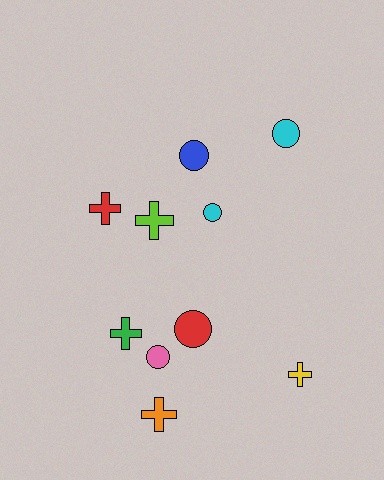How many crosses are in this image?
There are 5 crosses.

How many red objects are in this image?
There are 2 red objects.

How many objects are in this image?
There are 10 objects.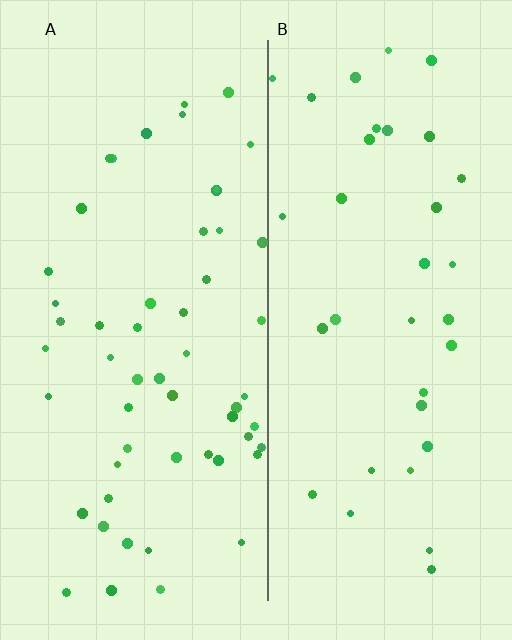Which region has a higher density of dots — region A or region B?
A (the left).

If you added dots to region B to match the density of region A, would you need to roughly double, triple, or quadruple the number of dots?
Approximately double.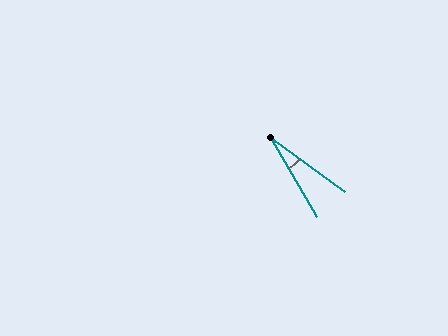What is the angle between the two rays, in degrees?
Approximately 24 degrees.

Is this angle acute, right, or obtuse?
It is acute.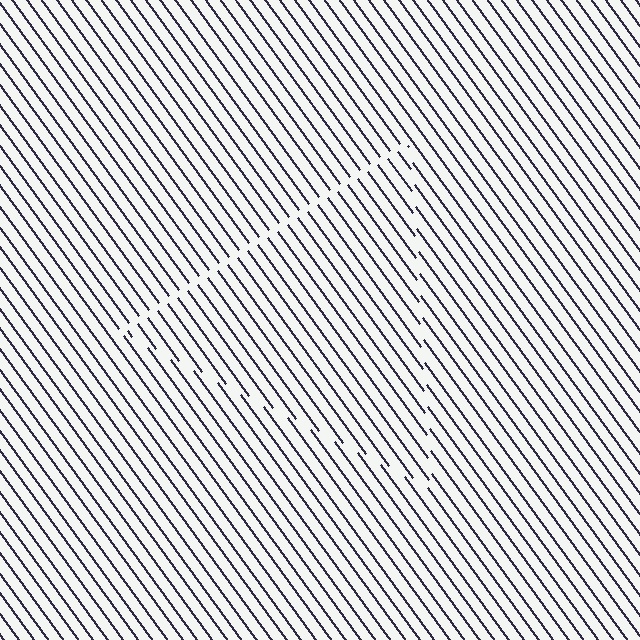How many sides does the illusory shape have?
3 sides — the line-ends trace a triangle.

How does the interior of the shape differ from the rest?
The interior of the shape contains the same grating, shifted by half a period — the contour is defined by the phase discontinuity where line-ends from the inner and outer gratings abut.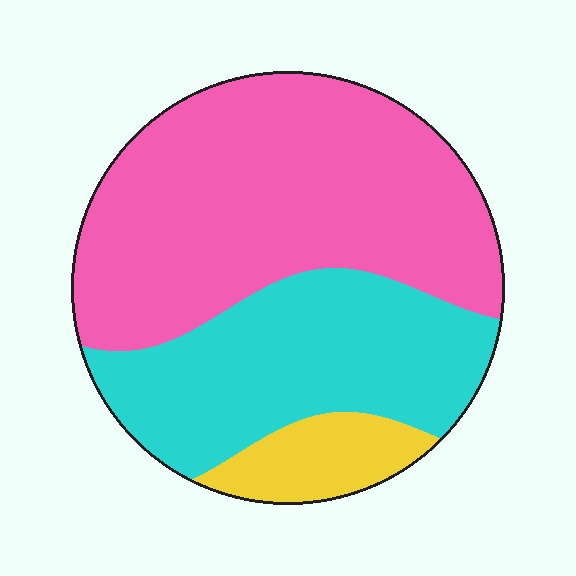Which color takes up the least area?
Yellow, at roughly 10%.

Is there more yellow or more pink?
Pink.